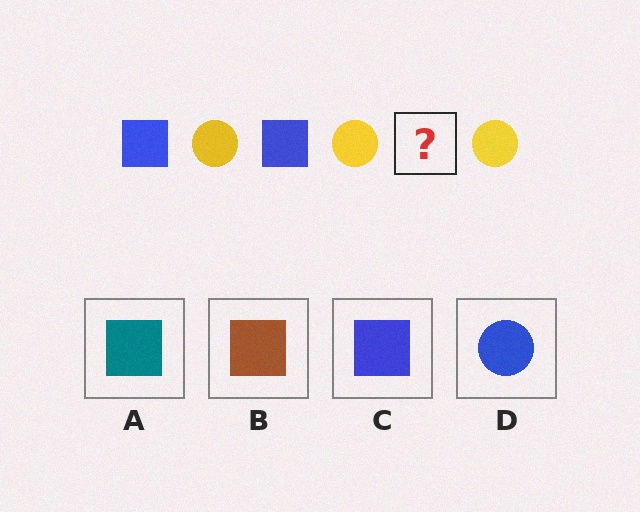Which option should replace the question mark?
Option C.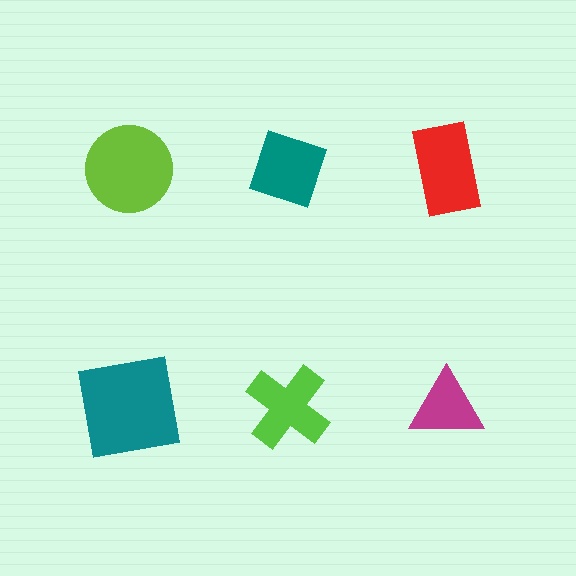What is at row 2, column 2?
A lime cross.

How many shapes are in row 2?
3 shapes.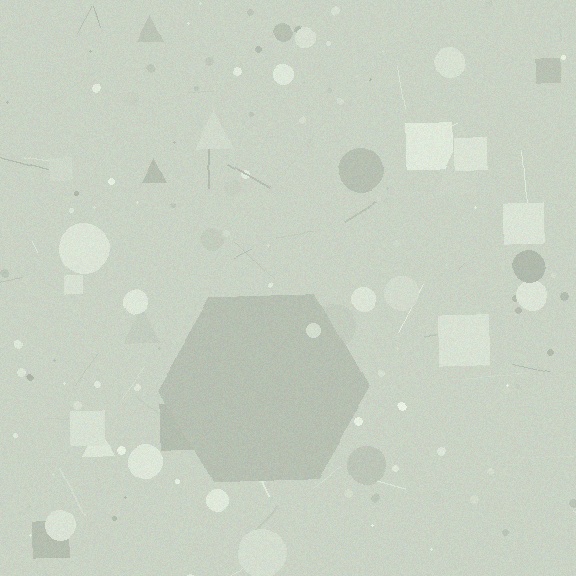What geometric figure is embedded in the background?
A hexagon is embedded in the background.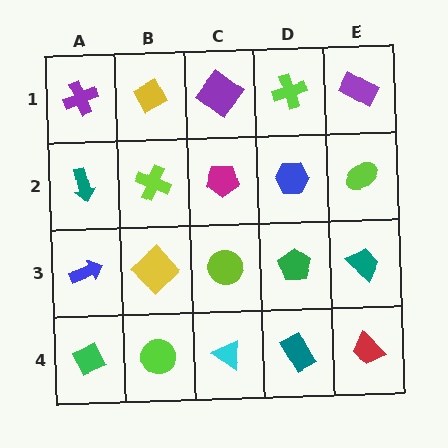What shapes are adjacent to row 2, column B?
A yellow diamond (row 1, column B), a yellow diamond (row 3, column B), a teal arrow (row 2, column A), a magenta pentagon (row 2, column C).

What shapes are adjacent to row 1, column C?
A magenta pentagon (row 2, column C), a yellow diamond (row 1, column B), a lime cross (row 1, column D).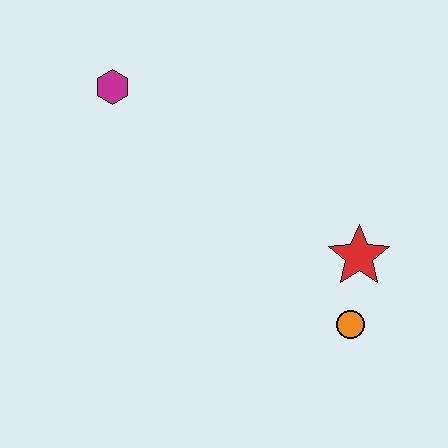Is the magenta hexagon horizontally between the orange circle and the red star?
No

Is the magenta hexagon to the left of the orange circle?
Yes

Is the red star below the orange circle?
No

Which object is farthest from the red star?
The magenta hexagon is farthest from the red star.